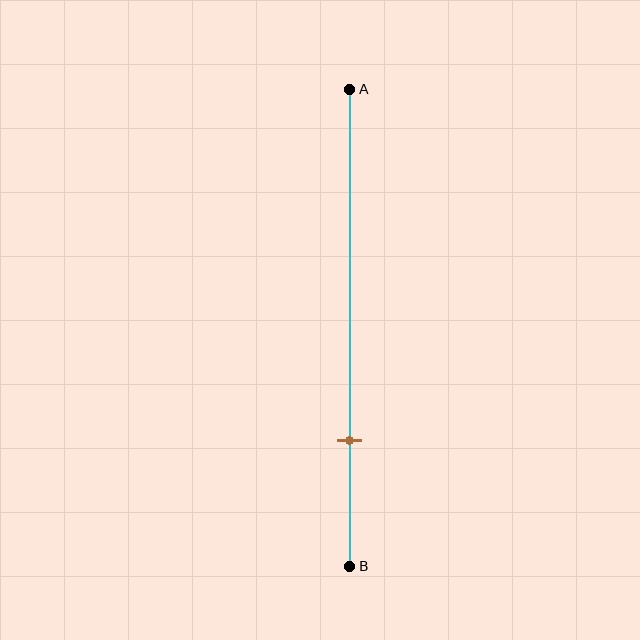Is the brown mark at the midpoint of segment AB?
No, the mark is at about 75% from A, not at the 50% midpoint.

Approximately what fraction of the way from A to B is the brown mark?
The brown mark is approximately 75% of the way from A to B.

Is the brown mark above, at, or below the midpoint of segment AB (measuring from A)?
The brown mark is below the midpoint of segment AB.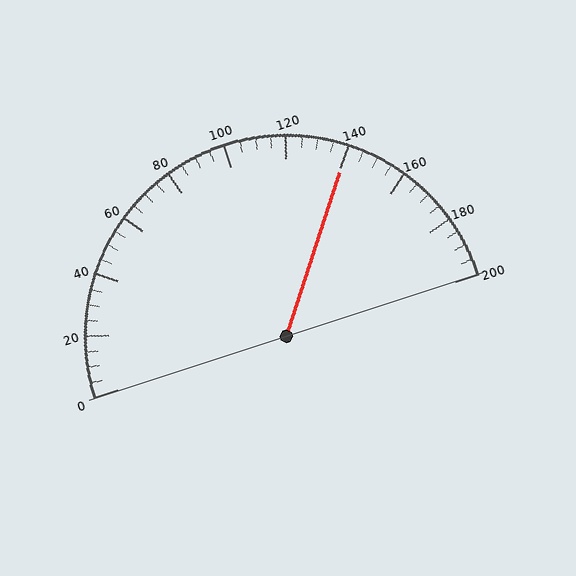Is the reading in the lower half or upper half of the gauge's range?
The reading is in the upper half of the range (0 to 200).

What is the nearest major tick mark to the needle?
The nearest major tick mark is 140.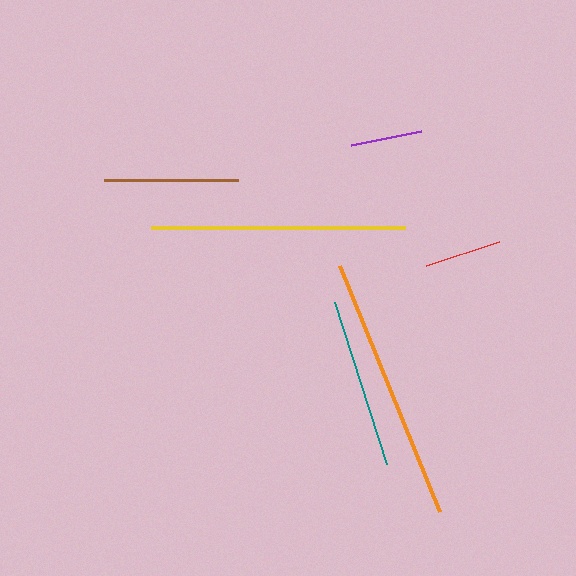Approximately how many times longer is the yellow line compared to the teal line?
The yellow line is approximately 1.5 times the length of the teal line.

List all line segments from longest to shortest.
From longest to shortest: orange, yellow, teal, brown, red, purple.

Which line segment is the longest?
The orange line is the longest at approximately 265 pixels.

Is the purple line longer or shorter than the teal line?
The teal line is longer than the purple line.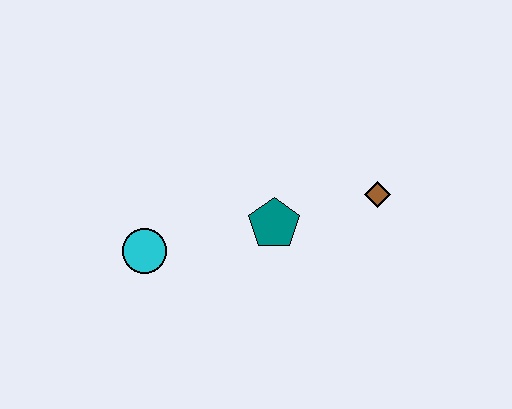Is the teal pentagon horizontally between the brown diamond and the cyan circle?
Yes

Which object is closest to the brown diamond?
The teal pentagon is closest to the brown diamond.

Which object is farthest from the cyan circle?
The brown diamond is farthest from the cyan circle.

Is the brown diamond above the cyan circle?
Yes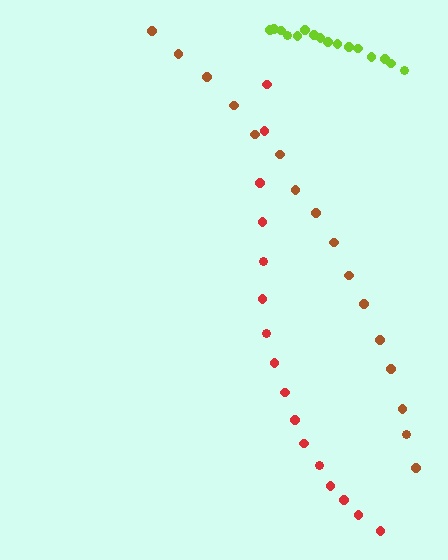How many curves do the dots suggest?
There are 3 distinct paths.